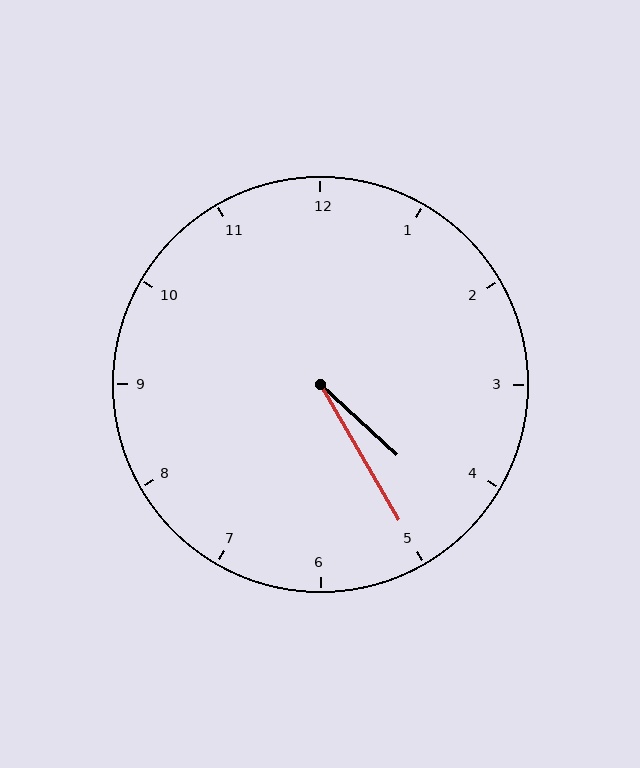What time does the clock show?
4:25.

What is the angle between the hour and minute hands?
Approximately 18 degrees.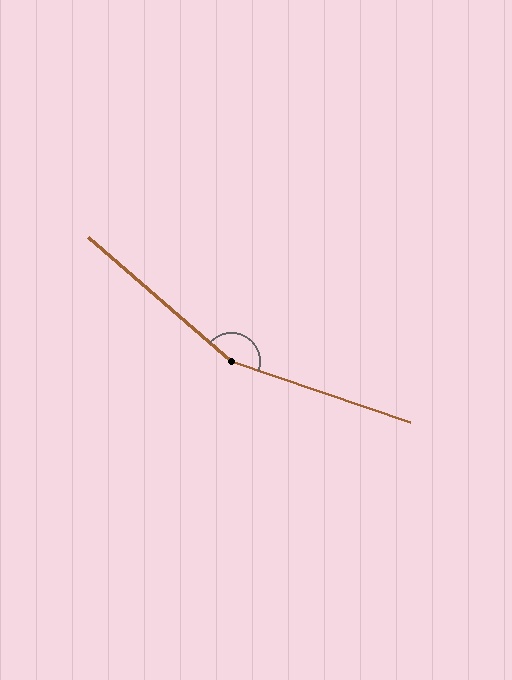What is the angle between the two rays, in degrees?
Approximately 158 degrees.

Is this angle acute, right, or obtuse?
It is obtuse.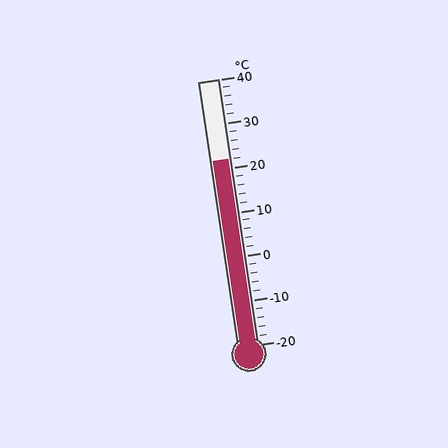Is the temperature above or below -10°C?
The temperature is above -10°C.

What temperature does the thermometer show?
The thermometer shows approximately 22°C.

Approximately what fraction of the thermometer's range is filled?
The thermometer is filled to approximately 70% of its range.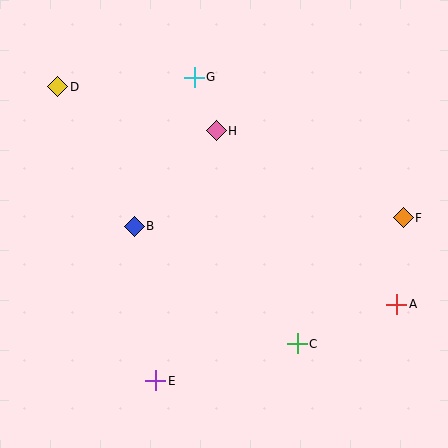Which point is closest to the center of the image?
Point B at (134, 226) is closest to the center.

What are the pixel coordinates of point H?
Point H is at (216, 131).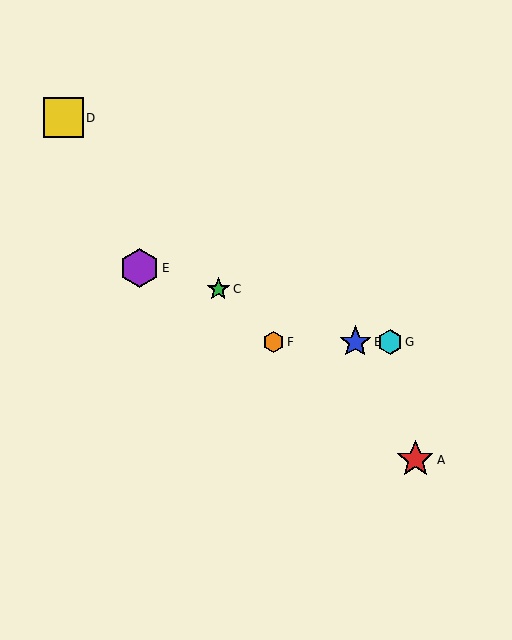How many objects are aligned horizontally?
3 objects (B, F, G) are aligned horizontally.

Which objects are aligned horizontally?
Objects B, F, G are aligned horizontally.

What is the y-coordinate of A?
Object A is at y≈460.